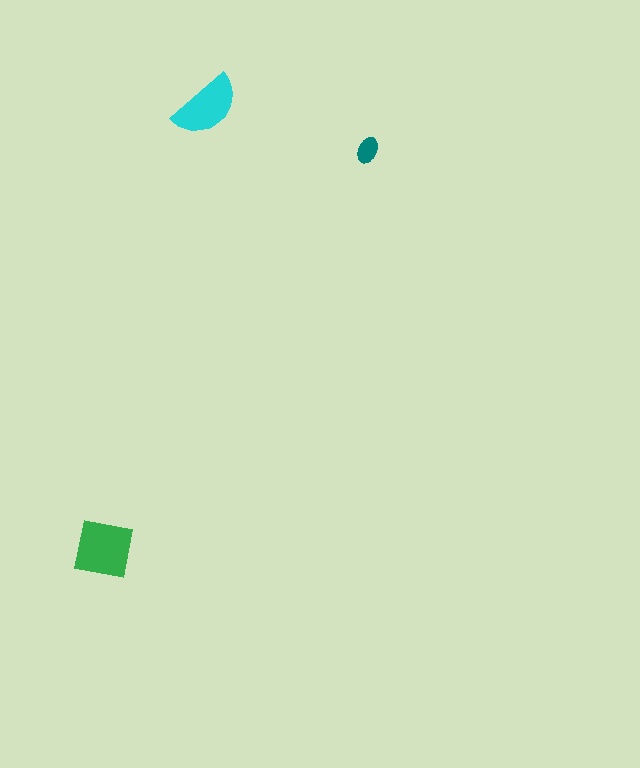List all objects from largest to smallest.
The green square, the cyan semicircle, the teal ellipse.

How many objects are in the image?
There are 3 objects in the image.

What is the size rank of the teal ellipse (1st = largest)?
3rd.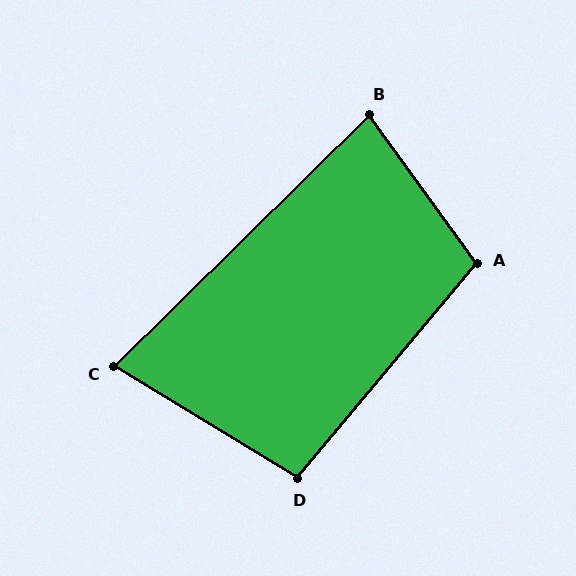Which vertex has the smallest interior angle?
C, at approximately 76 degrees.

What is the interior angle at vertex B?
Approximately 82 degrees (acute).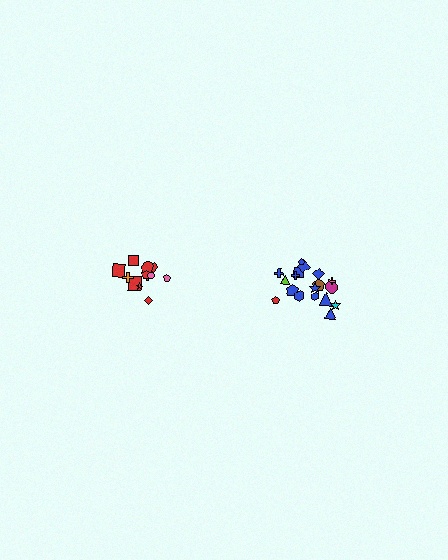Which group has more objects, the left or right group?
The right group.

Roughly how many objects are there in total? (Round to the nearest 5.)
Roughly 30 objects in total.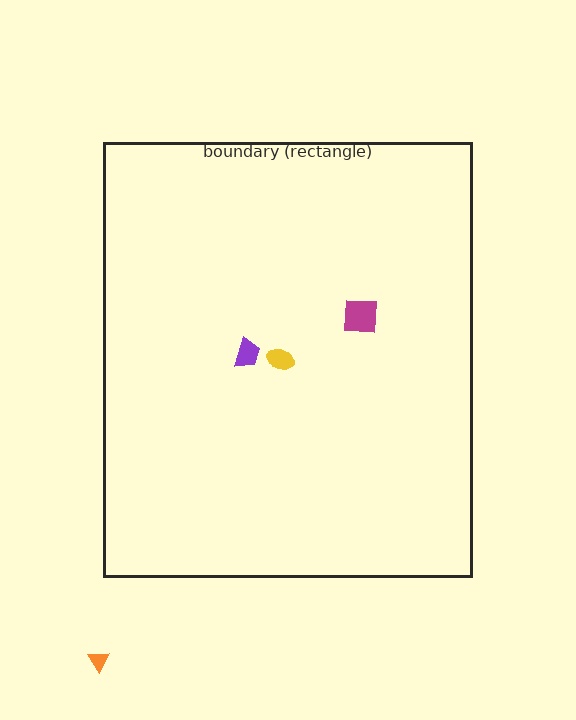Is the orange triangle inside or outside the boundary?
Outside.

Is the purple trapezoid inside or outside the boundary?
Inside.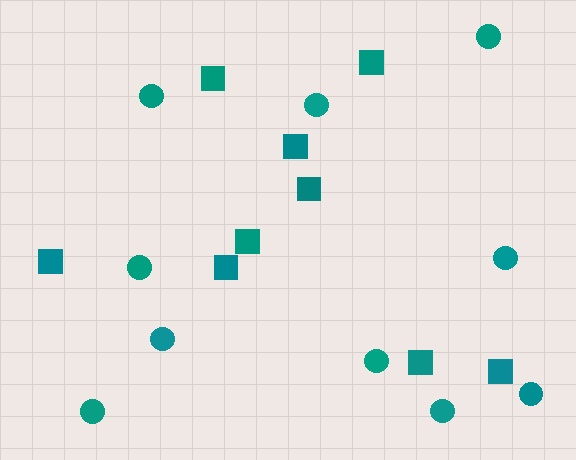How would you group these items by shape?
There are 2 groups: one group of squares (9) and one group of circles (10).